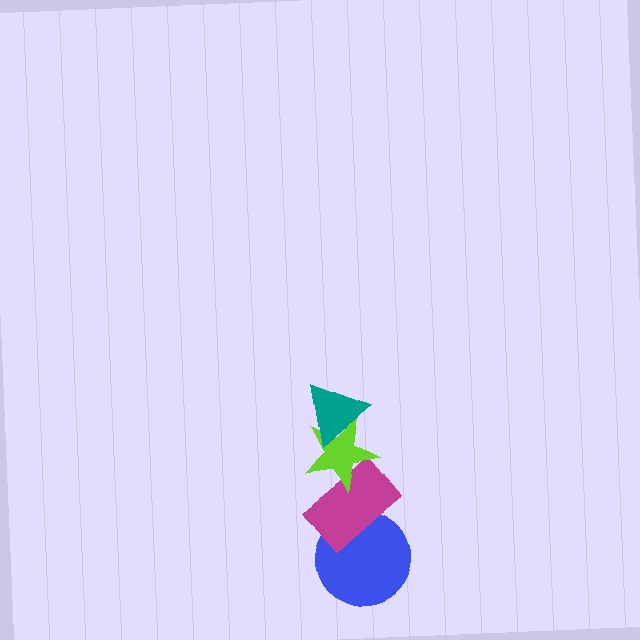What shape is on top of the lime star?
The teal triangle is on top of the lime star.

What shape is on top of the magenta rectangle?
The lime star is on top of the magenta rectangle.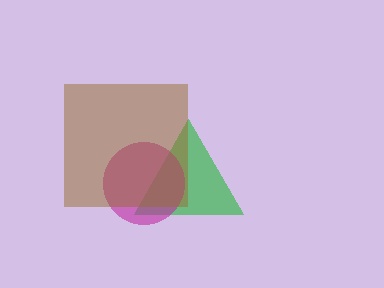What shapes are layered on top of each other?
The layered shapes are: a green triangle, a magenta circle, a brown square.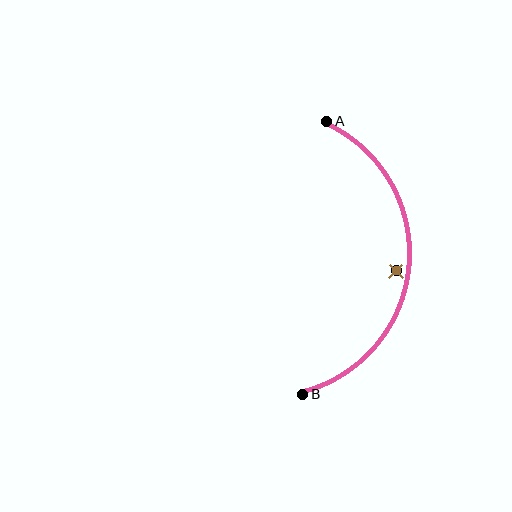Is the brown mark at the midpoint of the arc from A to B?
No — the brown mark does not lie on the arc at all. It sits slightly inside the curve.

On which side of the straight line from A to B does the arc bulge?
The arc bulges to the right of the straight line connecting A and B.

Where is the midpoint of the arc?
The arc midpoint is the point on the curve farthest from the straight line joining A and B. It sits to the right of that line.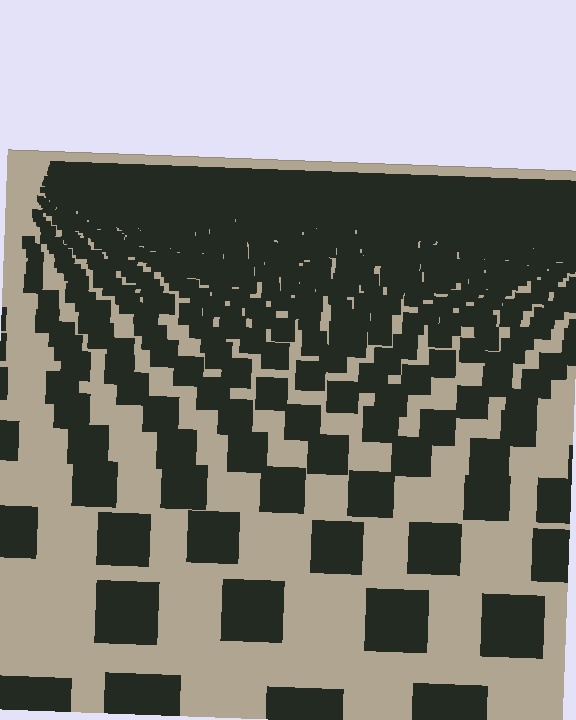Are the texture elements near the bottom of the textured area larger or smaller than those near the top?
Larger. Near the bottom, elements are closer to the viewer and appear at a bigger on-screen size.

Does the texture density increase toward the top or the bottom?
Density increases toward the top.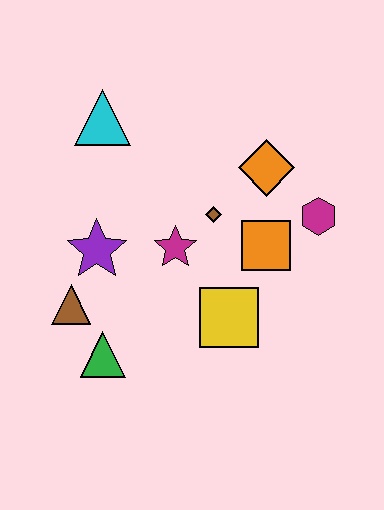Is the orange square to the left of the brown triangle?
No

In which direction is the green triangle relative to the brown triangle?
The green triangle is below the brown triangle.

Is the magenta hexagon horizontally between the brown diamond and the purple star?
No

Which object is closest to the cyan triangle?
The purple star is closest to the cyan triangle.